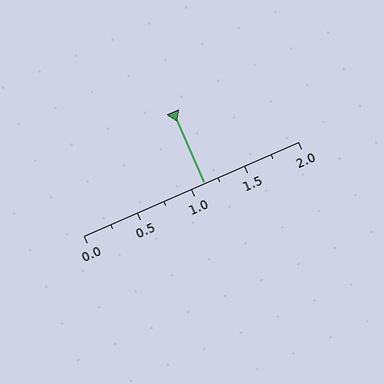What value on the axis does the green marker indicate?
The marker indicates approximately 1.12.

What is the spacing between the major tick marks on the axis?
The major ticks are spaced 0.5 apart.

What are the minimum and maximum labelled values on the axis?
The axis runs from 0.0 to 2.0.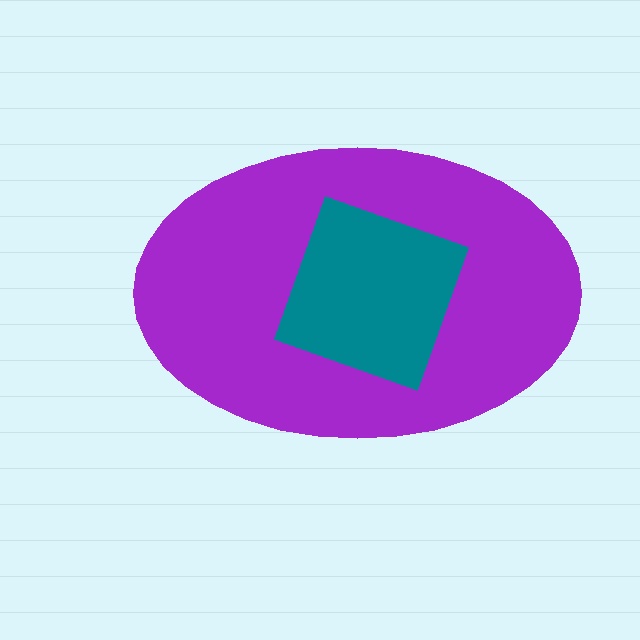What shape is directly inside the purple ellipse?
The teal diamond.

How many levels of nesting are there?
2.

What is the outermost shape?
The purple ellipse.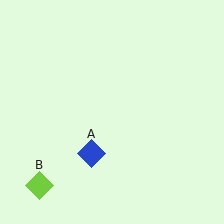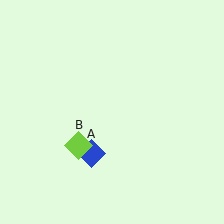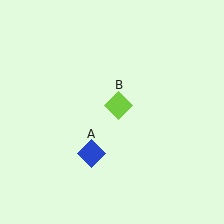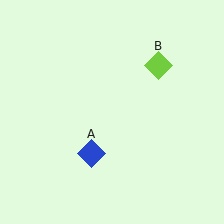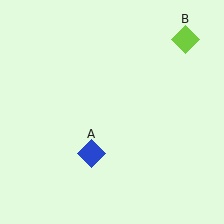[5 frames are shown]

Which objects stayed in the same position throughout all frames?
Blue diamond (object A) remained stationary.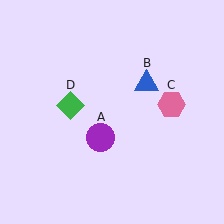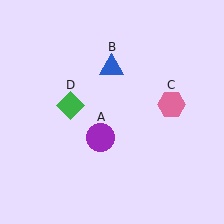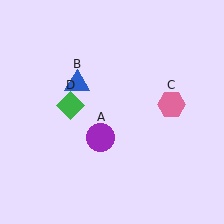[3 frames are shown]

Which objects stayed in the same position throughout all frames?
Purple circle (object A) and pink hexagon (object C) and green diamond (object D) remained stationary.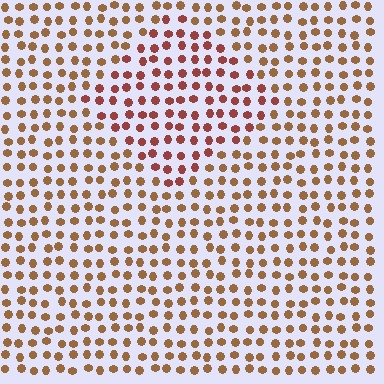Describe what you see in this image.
The image is filled with small brown elements in a uniform arrangement. A diamond-shaped region is visible where the elements are tinted to a slightly different hue, forming a subtle color boundary.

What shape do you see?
I see a diamond.